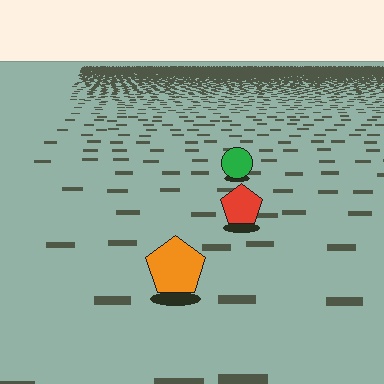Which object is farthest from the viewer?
The green circle is farthest from the viewer. It appears smaller and the ground texture around it is denser.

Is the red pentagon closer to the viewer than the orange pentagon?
No. The orange pentagon is closer — you can tell from the texture gradient: the ground texture is coarser near it.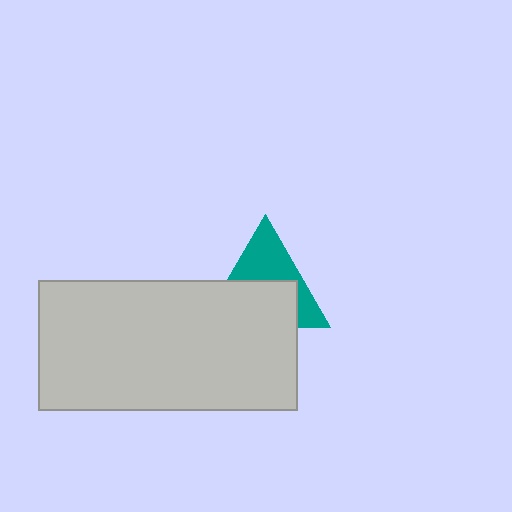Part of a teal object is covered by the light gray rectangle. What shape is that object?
It is a triangle.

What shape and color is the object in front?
The object in front is a light gray rectangle.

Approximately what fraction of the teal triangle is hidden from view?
Roughly 54% of the teal triangle is hidden behind the light gray rectangle.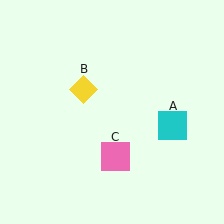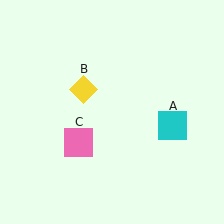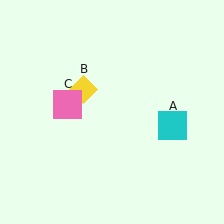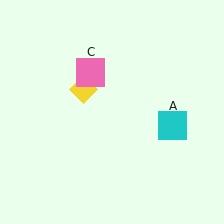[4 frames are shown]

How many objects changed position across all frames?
1 object changed position: pink square (object C).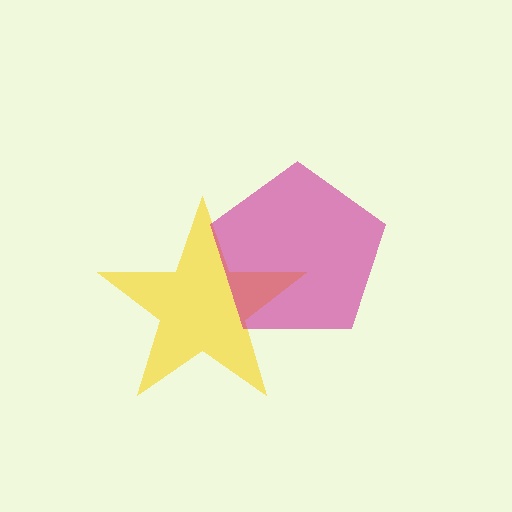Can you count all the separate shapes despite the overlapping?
Yes, there are 2 separate shapes.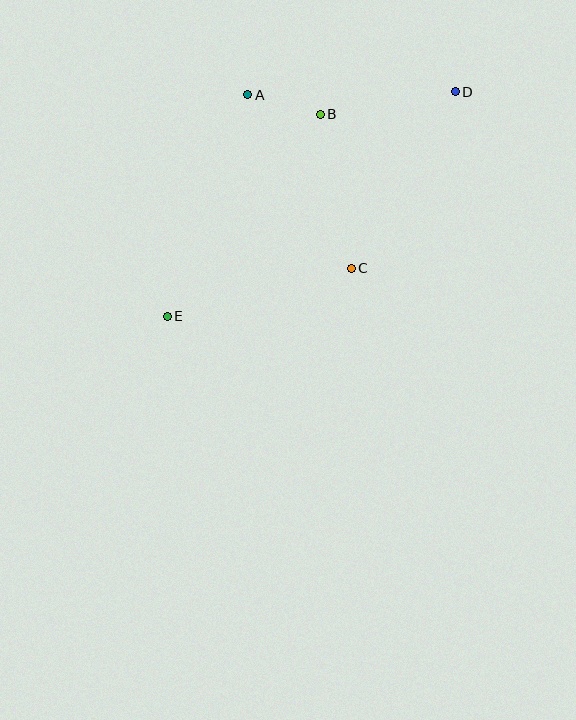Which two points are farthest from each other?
Points D and E are farthest from each other.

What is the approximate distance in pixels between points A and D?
The distance between A and D is approximately 208 pixels.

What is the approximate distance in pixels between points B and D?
The distance between B and D is approximately 137 pixels.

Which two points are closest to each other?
Points A and B are closest to each other.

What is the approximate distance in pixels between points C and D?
The distance between C and D is approximately 205 pixels.